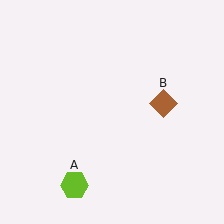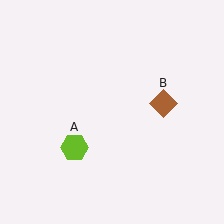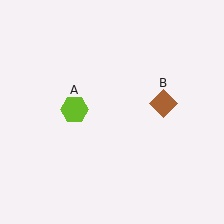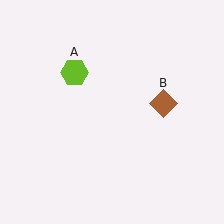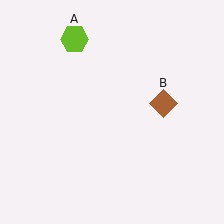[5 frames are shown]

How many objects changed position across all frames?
1 object changed position: lime hexagon (object A).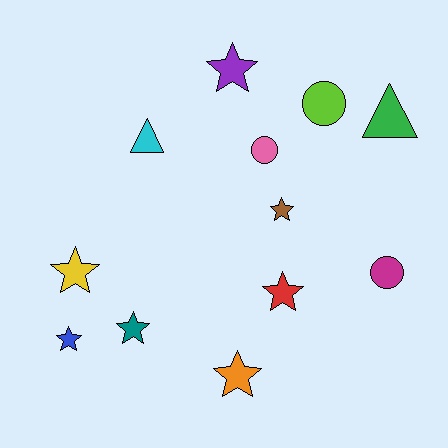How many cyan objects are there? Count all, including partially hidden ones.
There is 1 cyan object.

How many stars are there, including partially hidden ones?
There are 7 stars.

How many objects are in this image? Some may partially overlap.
There are 12 objects.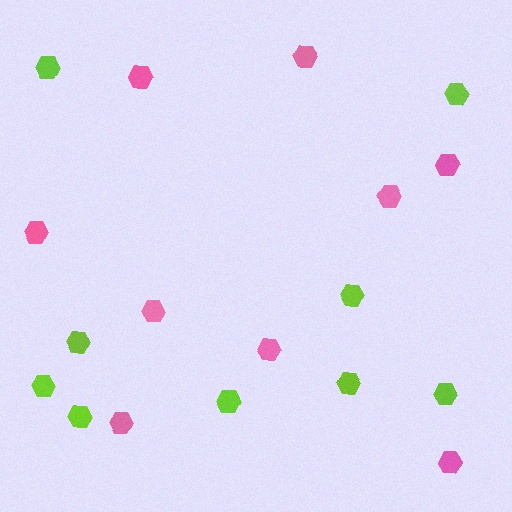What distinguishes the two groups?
There are 2 groups: one group of pink hexagons (9) and one group of lime hexagons (9).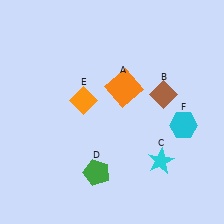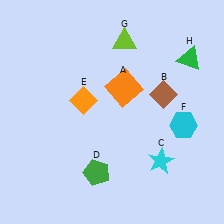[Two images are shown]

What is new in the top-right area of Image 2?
A lime triangle (G) was added in the top-right area of Image 2.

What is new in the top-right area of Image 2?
A green triangle (H) was added in the top-right area of Image 2.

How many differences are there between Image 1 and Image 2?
There are 2 differences between the two images.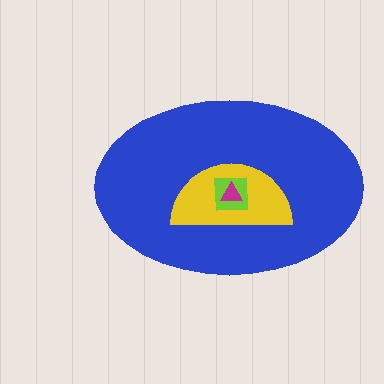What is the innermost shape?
The magenta triangle.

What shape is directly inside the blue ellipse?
The yellow semicircle.